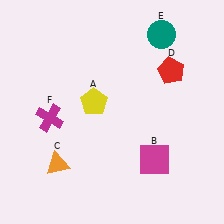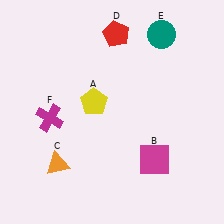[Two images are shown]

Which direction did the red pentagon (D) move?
The red pentagon (D) moved left.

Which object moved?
The red pentagon (D) moved left.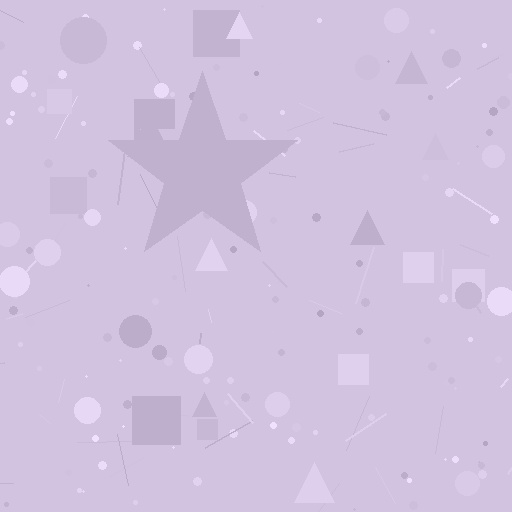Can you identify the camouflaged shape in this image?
The camouflaged shape is a star.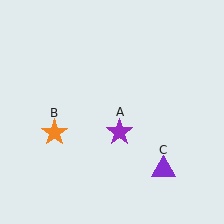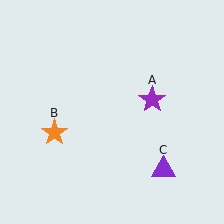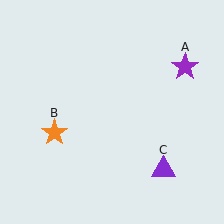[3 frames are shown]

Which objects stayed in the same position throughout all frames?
Orange star (object B) and purple triangle (object C) remained stationary.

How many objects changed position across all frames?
1 object changed position: purple star (object A).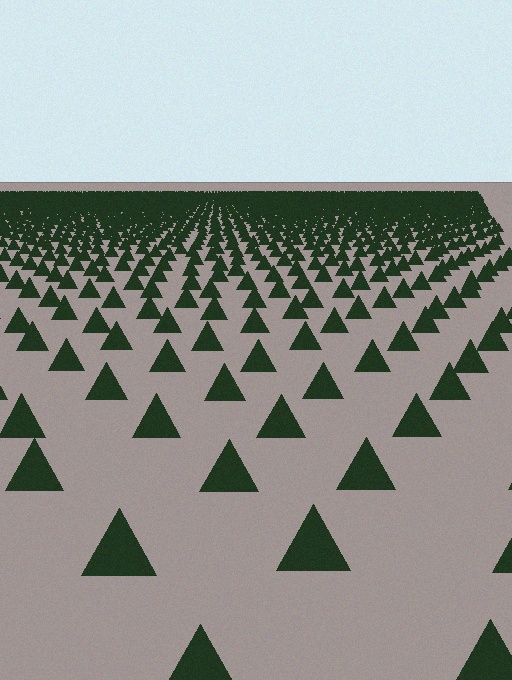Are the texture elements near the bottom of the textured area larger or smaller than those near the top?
Larger. Near the bottom, elements are closer to the viewer and appear at a bigger on-screen size.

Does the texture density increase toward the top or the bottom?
Density increases toward the top.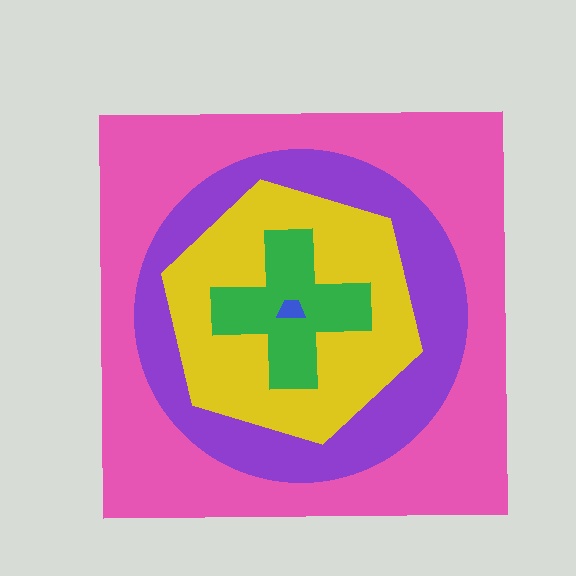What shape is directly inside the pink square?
The purple circle.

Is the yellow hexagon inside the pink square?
Yes.